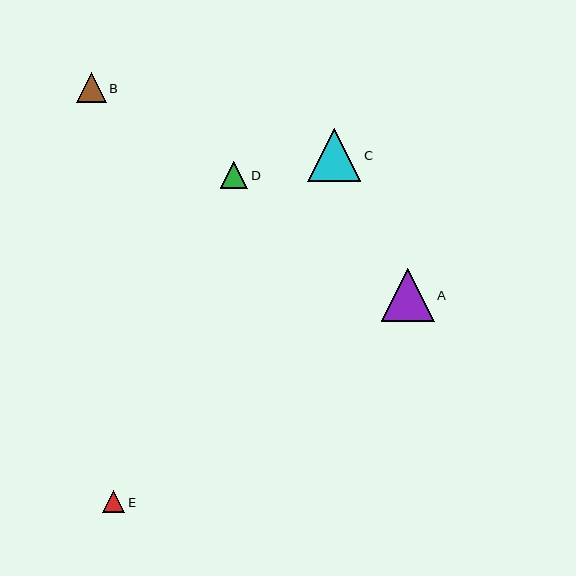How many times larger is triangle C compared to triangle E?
Triangle C is approximately 2.4 times the size of triangle E.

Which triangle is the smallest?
Triangle E is the smallest with a size of approximately 22 pixels.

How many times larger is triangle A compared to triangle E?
Triangle A is approximately 2.4 times the size of triangle E.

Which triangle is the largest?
Triangle A is the largest with a size of approximately 53 pixels.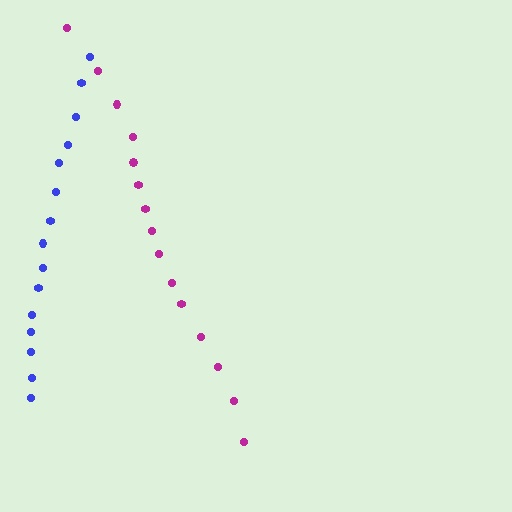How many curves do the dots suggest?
There are 2 distinct paths.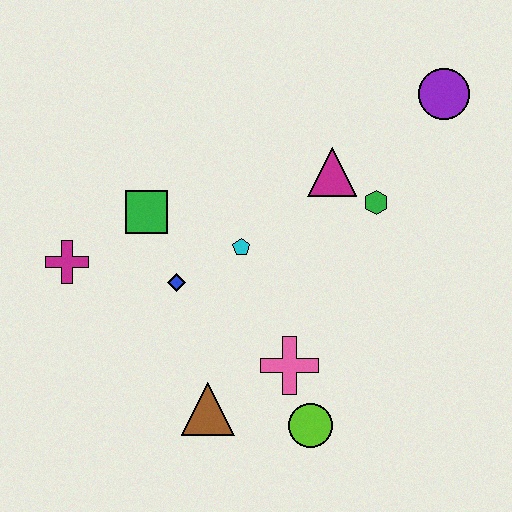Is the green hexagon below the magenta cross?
No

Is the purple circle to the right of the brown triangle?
Yes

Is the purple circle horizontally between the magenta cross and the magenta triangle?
No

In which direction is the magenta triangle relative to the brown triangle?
The magenta triangle is above the brown triangle.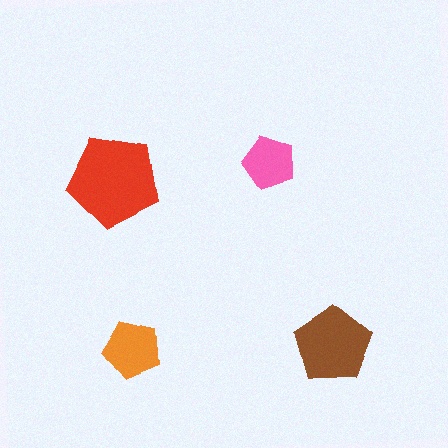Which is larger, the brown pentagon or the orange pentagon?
The brown one.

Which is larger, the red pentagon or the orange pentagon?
The red one.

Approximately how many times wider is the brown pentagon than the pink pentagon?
About 1.5 times wider.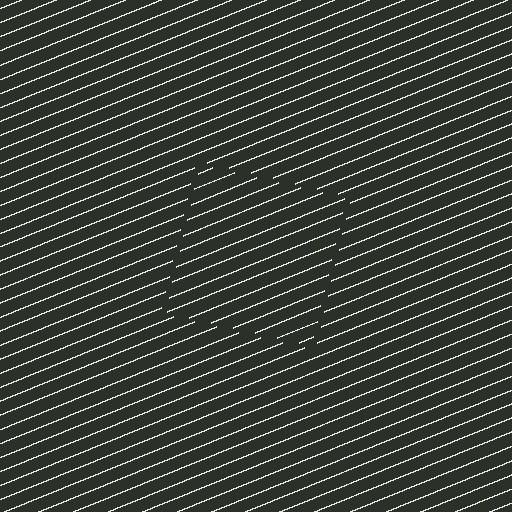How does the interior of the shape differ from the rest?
The interior of the shape contains the same grating, shifted by half a period — the contour is defined by the phase discontinuity where line-ends from the inner and outer gratings abut.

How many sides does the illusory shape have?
4 sides — the line-ends trace a square.